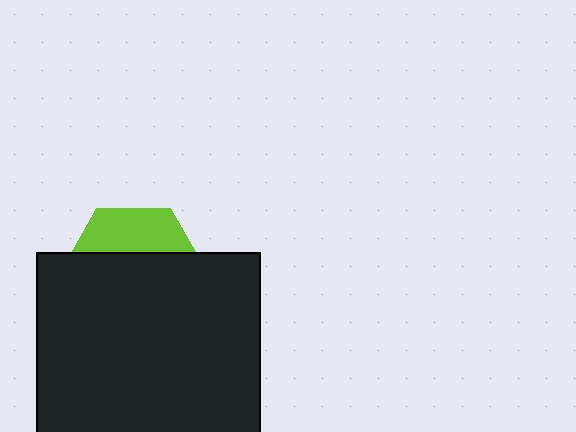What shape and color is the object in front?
The object in front is a black rectangle.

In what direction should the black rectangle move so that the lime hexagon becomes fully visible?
The black rectangle should move down. That is the shortest direction to clear the overlap and leave the lime hexagon fully visible.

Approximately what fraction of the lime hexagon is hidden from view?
Roughly 69% of the lime hexagon is hidden behind the black rectangle.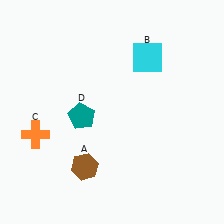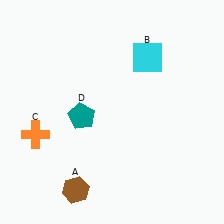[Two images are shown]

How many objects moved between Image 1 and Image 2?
1 object moved between the two images.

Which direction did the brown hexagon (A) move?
The brown hexagon (A) moved down.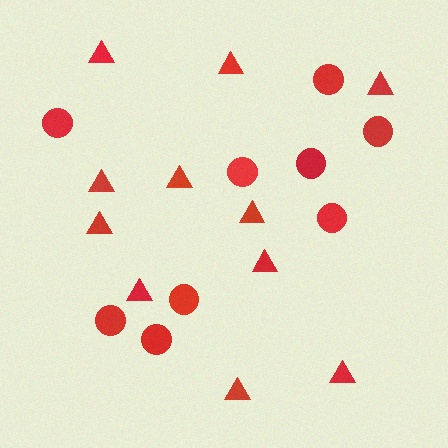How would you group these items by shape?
There are 2 groups: one group of triangles (11) and one group of circles (9).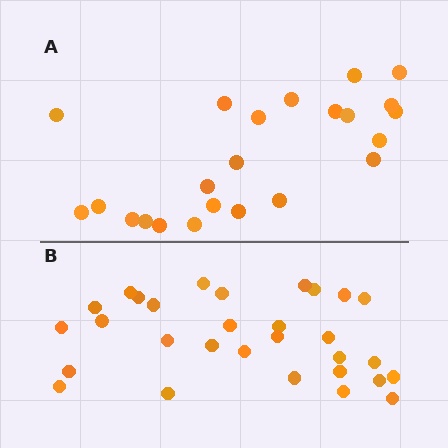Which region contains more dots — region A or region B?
Region B (the bottom region) has more dots.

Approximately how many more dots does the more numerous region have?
Region B has roughly 8 or so more dots than region A.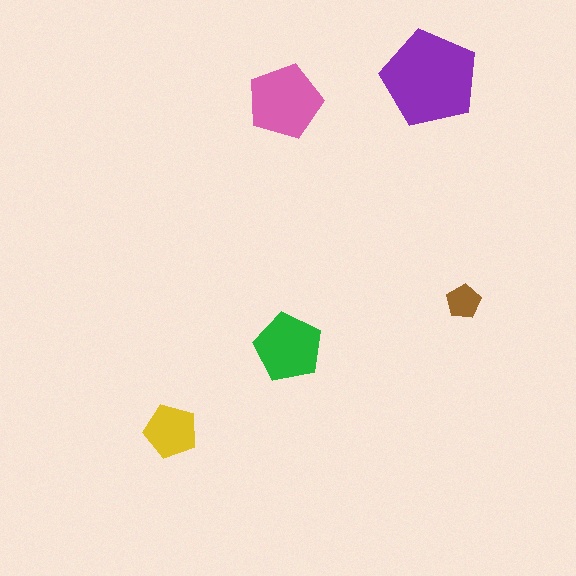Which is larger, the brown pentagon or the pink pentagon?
The pink one.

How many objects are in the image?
There are 5 objects in the image.